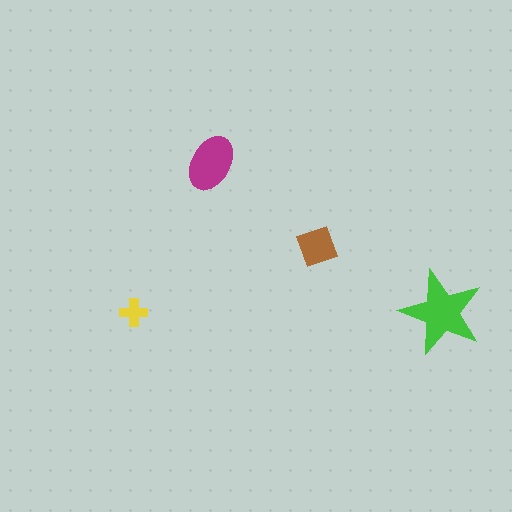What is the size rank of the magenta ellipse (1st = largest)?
2nd.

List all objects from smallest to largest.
The yellow cross, the brown diamond, the magenta ellipse, the green star.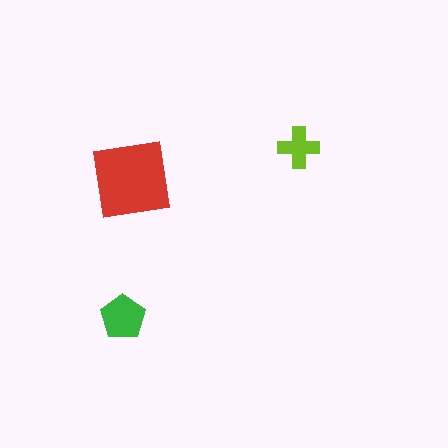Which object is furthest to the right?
The lime cross is rightmost.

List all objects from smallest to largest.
The lime cross, the green pentagon, the red square.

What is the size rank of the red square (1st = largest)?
1st.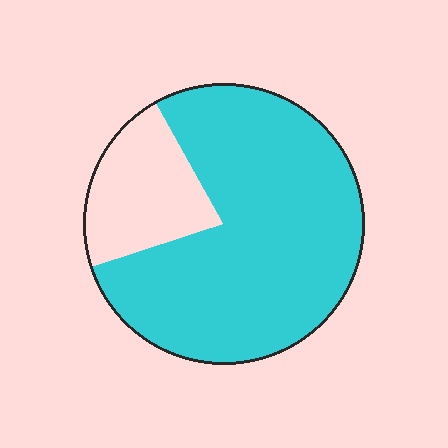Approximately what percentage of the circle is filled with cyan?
Approximately 80%.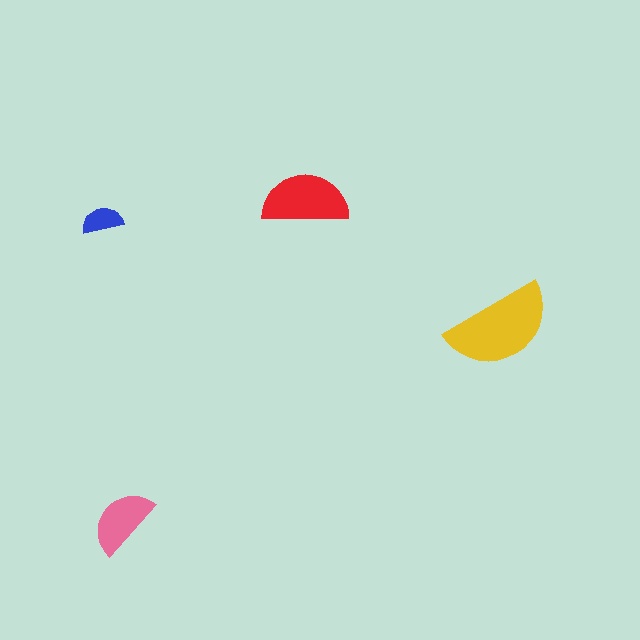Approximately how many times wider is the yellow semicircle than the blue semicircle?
About 2.5 times wider.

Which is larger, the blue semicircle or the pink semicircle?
The pink one.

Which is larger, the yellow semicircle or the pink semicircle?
The yellow one.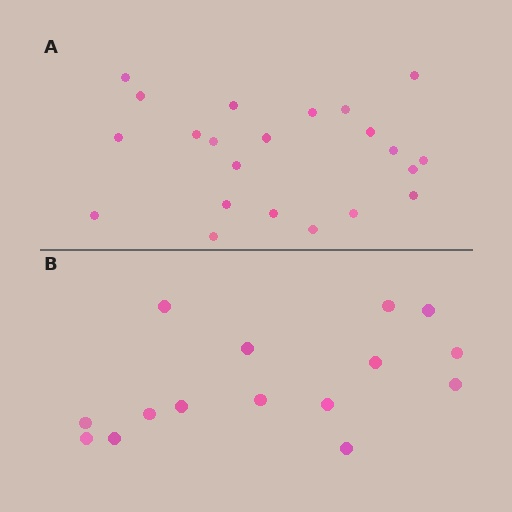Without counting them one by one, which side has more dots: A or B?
Region A (the top region) has more dots.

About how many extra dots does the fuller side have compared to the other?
Region A has roughly 8 or so more dots than region B.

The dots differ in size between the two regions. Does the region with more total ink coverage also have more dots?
No. Region B has more total ink coverage because its dots are larger, but region A actually contains more individual dots. Total area can be misleading — the number of items is what matters here.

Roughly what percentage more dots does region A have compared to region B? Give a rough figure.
About 45% more.